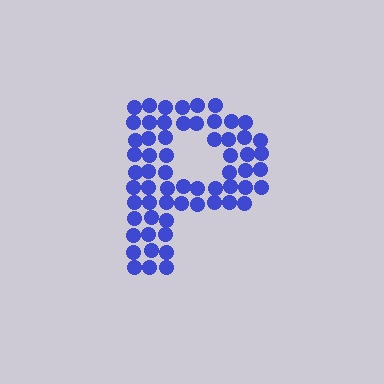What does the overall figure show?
The overall figure shows the letter P.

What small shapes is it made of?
It is made of small circles.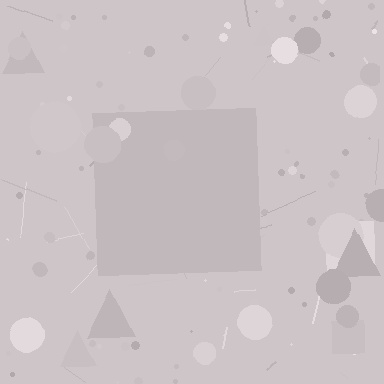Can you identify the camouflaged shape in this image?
The camouflaged shape is a square.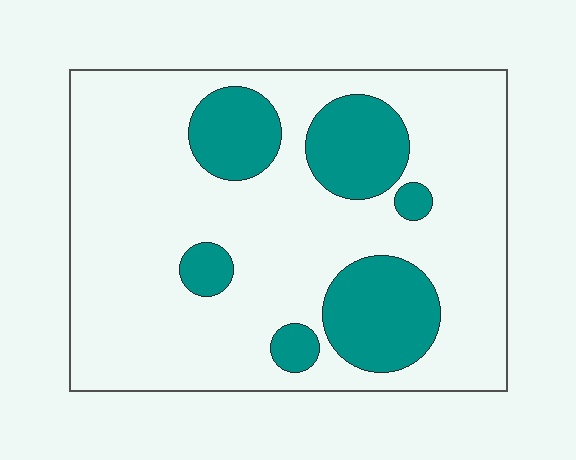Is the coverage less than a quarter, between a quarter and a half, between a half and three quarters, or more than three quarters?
Less than a quarter.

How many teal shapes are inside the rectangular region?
6.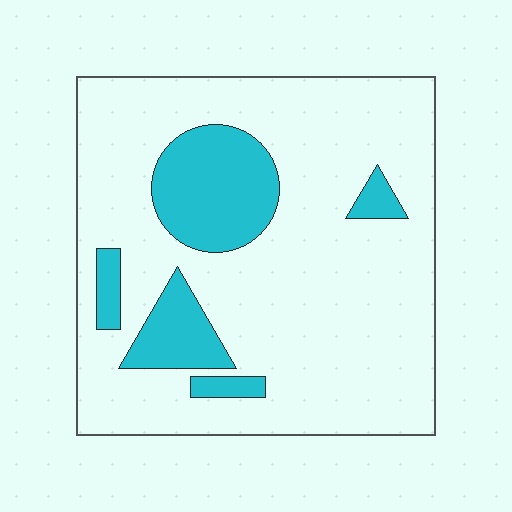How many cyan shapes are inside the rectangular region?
5.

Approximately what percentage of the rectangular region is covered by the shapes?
Approximately 20%.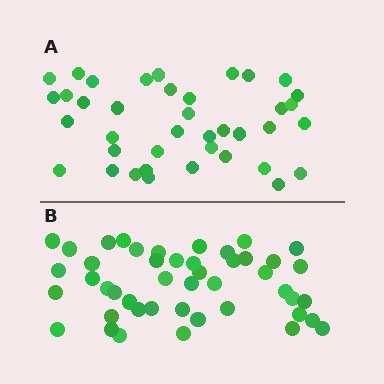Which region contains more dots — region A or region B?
Region B (the bottom region) has more dots.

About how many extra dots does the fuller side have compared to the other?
Region B has roughly 8 or so more dots than region A.